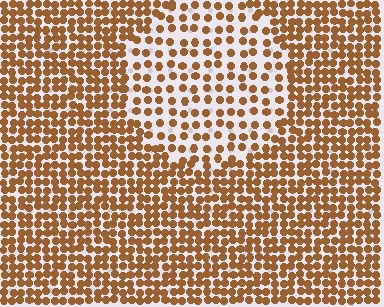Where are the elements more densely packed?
The elements are more densely packed outside the circle boundary.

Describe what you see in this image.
The image contains small brown elements arranged at two different densities. A circle-shaped region is visible where the elements are less densely packed than the surrounding area.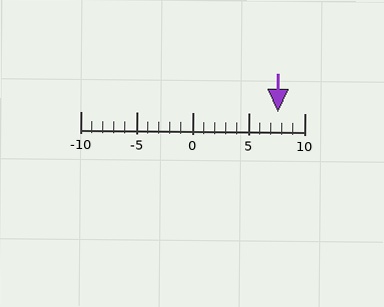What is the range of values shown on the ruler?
The ruler shows values from -10 to 10.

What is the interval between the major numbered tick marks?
The major tick marks are spaced 5 units apart.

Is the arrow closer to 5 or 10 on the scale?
The arrow is closer to 10.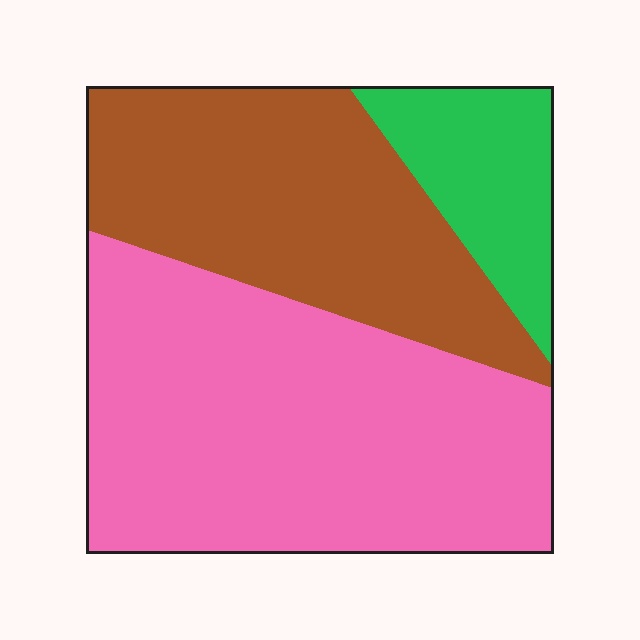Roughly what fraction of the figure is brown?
Brown takes up about one third (1/3) of the figure.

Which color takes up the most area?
Pink, at roughly 50%.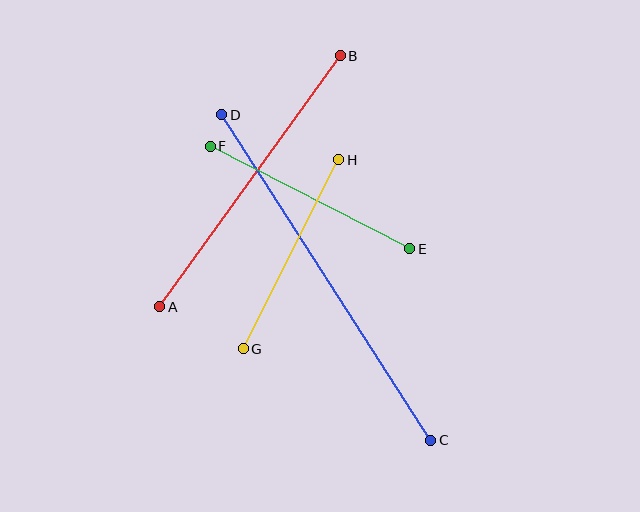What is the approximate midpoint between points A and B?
The midpoint is at approximately (250, 181) pixels.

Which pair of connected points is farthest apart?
Points C and D are farthest apart.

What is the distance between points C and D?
The distance is approximately 387 pixels.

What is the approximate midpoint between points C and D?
The midpoint is at approximately (326, 277) pixels.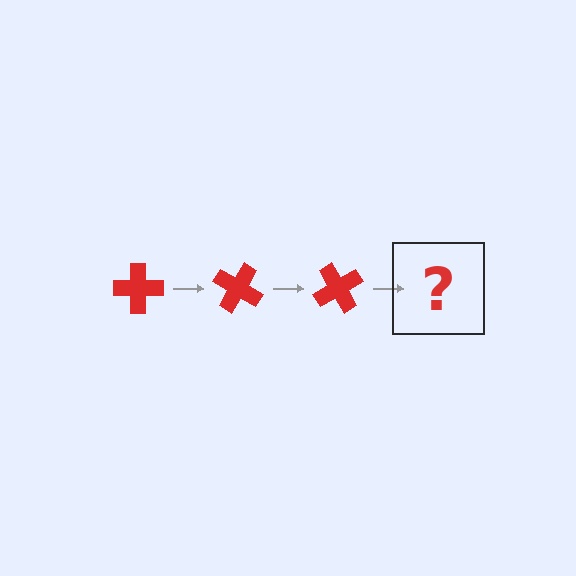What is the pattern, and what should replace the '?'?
The pattern is that the cross rotates 30 degrees each step. The '?' should be a red cross rotated 90 degrees.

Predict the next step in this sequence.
The next step is a red cross rotated 90 degrees.